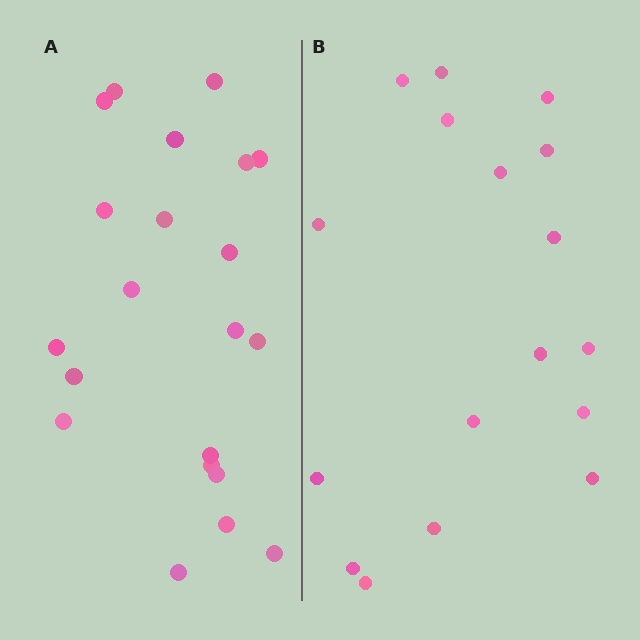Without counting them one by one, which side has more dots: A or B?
Region A (the left region) has more dots.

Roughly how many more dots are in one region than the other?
Region A has about 4 more dots than region B.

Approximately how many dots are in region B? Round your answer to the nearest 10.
About 20 dots. (The exact count is 17, which rounds to 20.)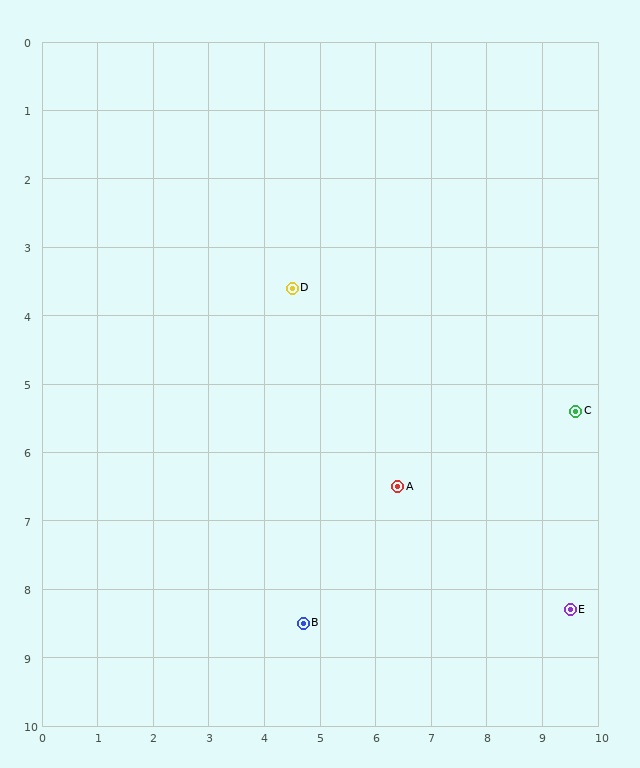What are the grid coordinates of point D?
Point D is at approximately (4.5, 3.6).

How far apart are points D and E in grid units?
Points D and E are about 6.9 grid units apart.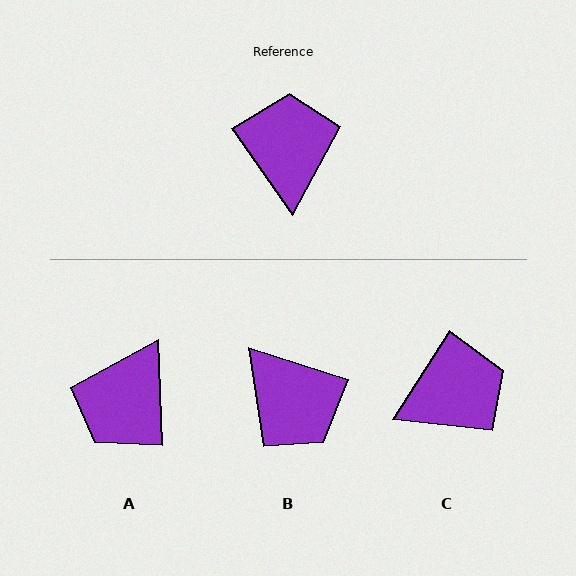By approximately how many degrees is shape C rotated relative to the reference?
Approximately 68 degrees clockwise.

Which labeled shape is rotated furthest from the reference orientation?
A, about 147 degrees away.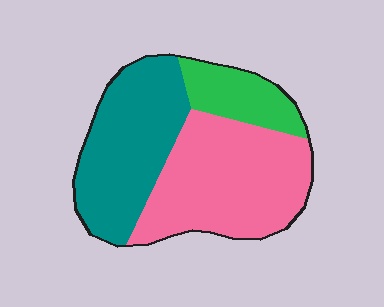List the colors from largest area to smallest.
From largest to smallest: pink, teal, green.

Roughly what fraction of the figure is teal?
Teal takes up between a third and a half of the figure.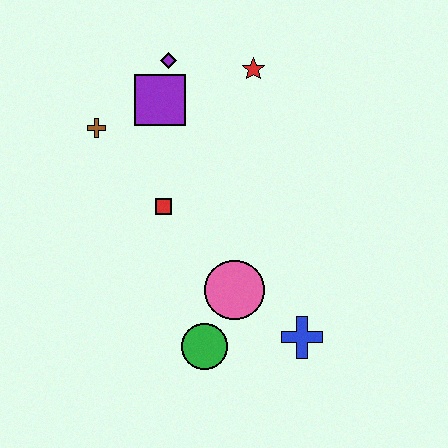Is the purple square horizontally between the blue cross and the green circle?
No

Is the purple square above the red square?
Yes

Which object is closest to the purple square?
The purple diamond is closest to the purple square.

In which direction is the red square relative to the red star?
The red square is below the red star.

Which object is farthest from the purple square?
The blue cross is farthest from the purple square.